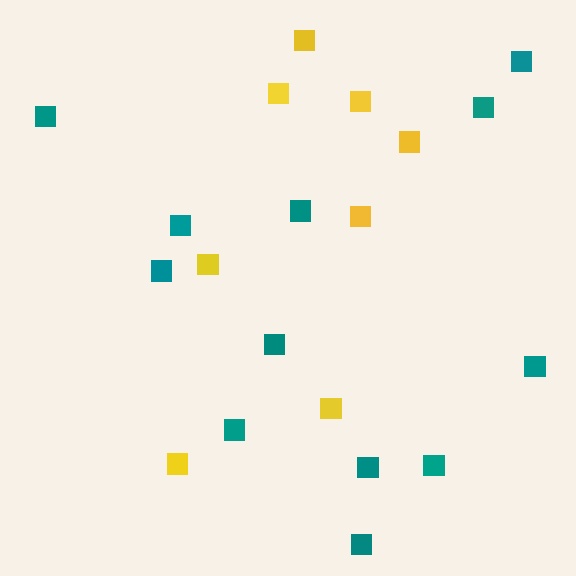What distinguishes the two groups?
There are 2 groups: one group of yellow squares (8) and one group of teal squares (12).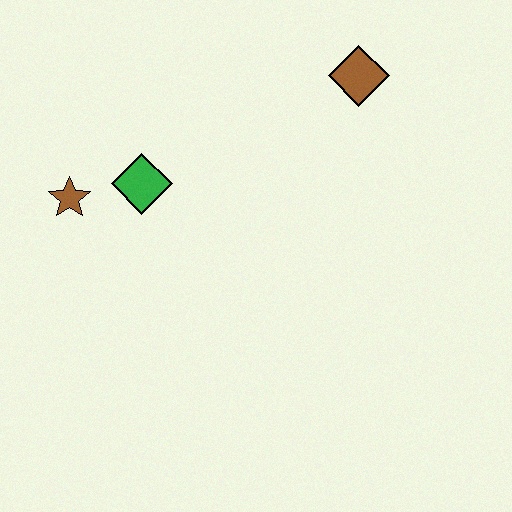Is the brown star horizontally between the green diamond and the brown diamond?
No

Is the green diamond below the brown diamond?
Yes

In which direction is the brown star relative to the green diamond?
The brown star is to the left of the green diamond.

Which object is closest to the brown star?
The green diamond is closest to the brown star.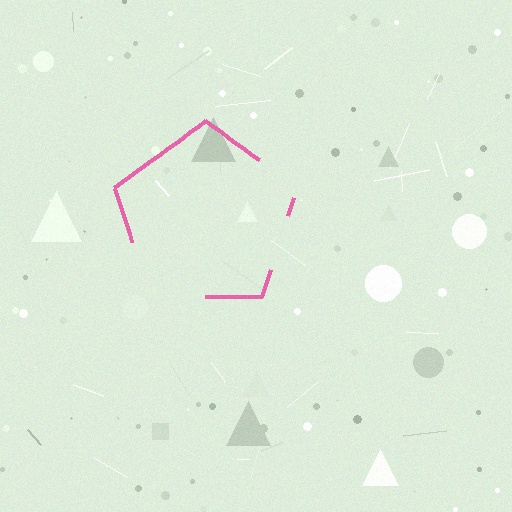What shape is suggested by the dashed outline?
The dashed outline suggests a pentagon.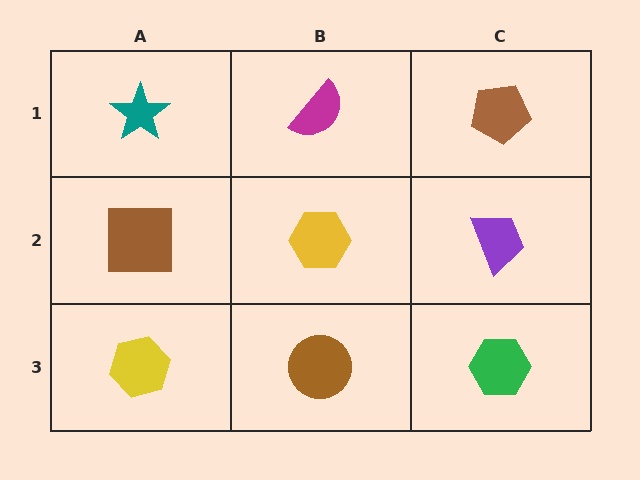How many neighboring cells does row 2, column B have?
4.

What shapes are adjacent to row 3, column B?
A yellow hexagon (row 2, column B), a yellow hexagon (row 3, column A), a green hexagon (row 3, column C).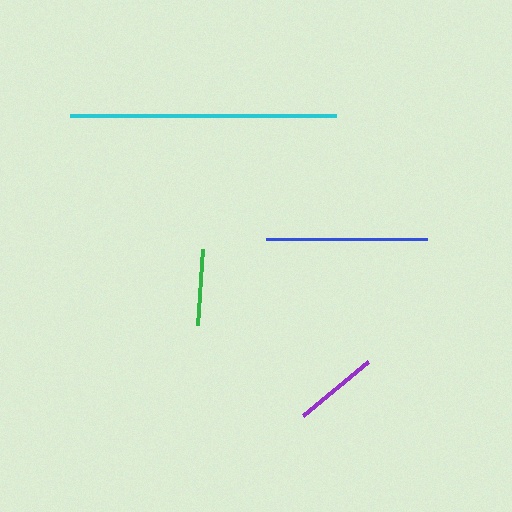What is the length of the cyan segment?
The cyan segment is approximately 267 pixels long.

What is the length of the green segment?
The green segment is approximately 76 pixels long.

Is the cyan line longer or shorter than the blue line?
The cyan line is longer than the blue line.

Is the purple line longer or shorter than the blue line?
The blue line is longer than the purple line.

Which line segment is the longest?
The cyan line is the longest at approximately 267 pixels.